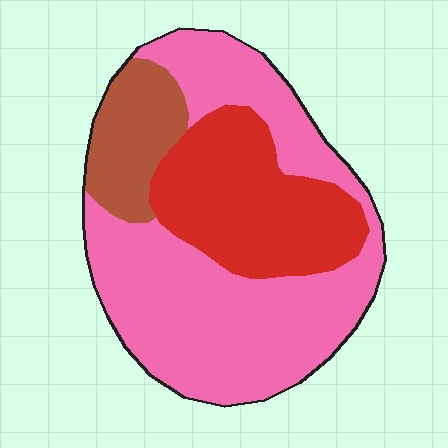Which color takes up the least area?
Brown, at roughly 15%.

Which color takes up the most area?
Pink, at roughly 60%.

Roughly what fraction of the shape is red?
Red covers around 30% of the shape.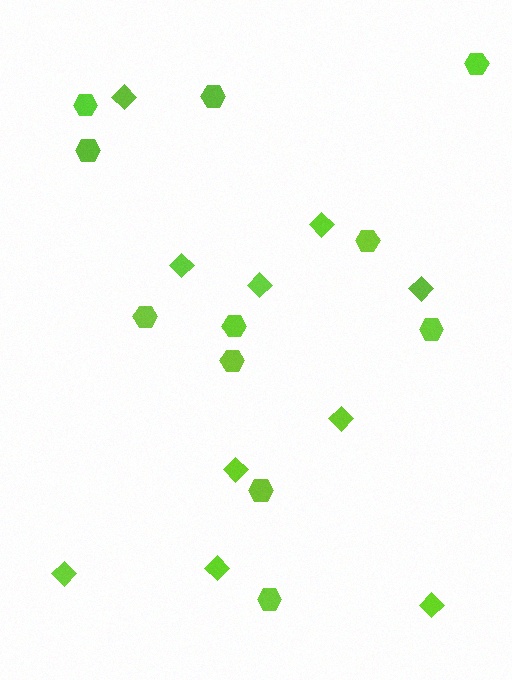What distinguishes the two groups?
There are 2 groups: one group of hexagons (11) and one group of diamonds (10).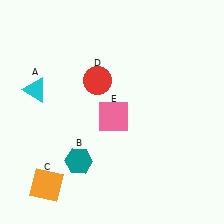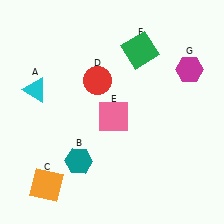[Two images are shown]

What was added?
A green square (F), a magenta hexagon (G) were added in Image 2.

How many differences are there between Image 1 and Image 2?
There are 2 differences between the two images.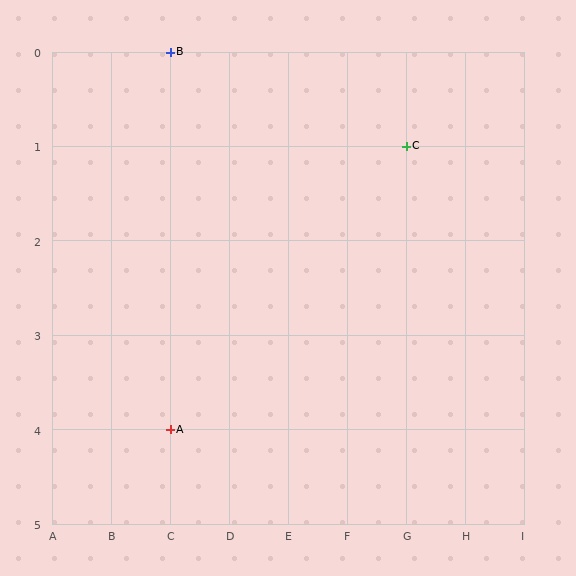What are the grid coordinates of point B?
Point B is at grid coordinates (C, 0).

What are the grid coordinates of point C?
Point C is at grid coordinates (G, 1).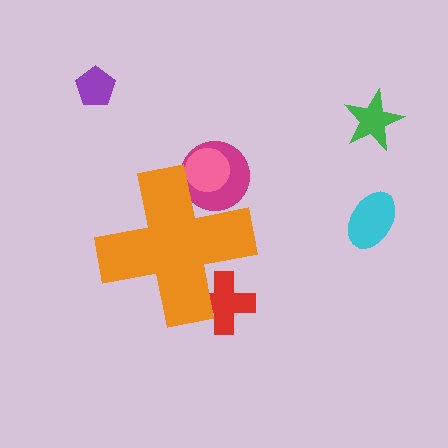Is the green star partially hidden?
No, the green star is fully visible.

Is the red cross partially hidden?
Yes, the red cross is partially hidden behind the orange cross.